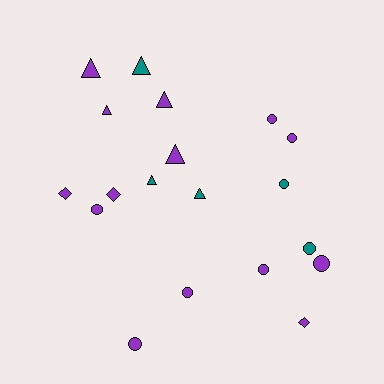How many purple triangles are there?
There are 4 purple triangles.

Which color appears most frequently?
Purple, with 14 objects.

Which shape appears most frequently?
Circle, with 9 objects.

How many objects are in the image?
There are 19 objects.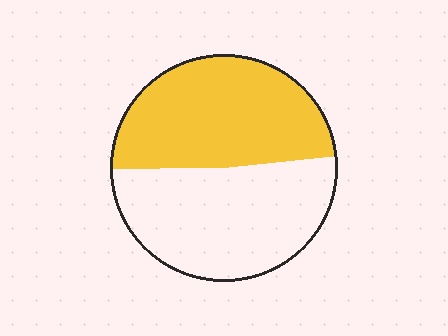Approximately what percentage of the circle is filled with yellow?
Approximately 50%.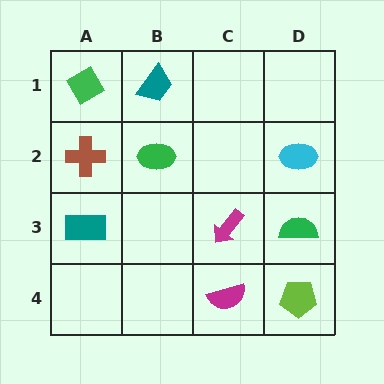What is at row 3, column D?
A green semicircle.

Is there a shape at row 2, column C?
No, that cell is empty.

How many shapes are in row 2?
3 shapes.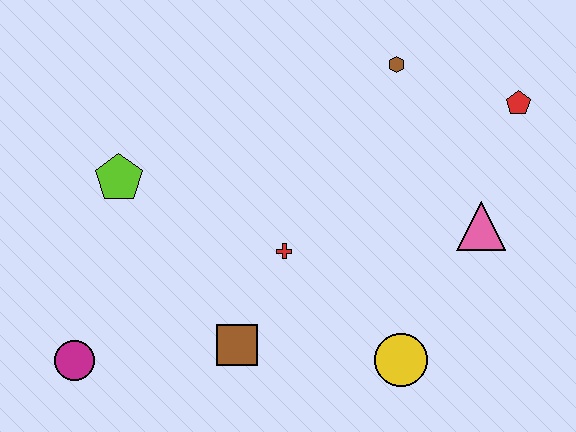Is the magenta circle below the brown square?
Yes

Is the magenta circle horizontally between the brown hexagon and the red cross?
No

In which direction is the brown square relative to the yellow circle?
The brown square is to the left of the yellow circle.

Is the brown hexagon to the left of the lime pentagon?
No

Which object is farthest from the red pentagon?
The magenta circle is farthest from the red pentagon.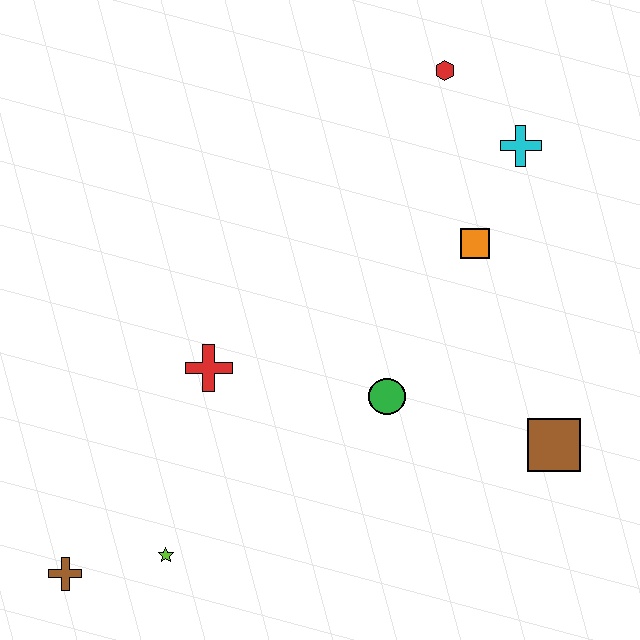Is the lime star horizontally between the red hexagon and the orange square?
No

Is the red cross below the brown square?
No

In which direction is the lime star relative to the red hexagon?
The lime star is below the red hexagon.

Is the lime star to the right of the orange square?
No